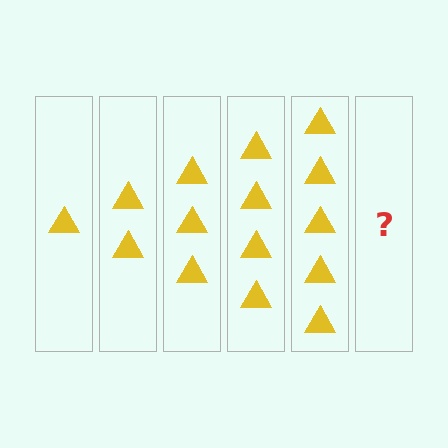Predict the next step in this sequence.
The next step is 6 triangles.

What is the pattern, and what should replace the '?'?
The pattern is that each step adds one more triangle. The '?' should be 6 triangles.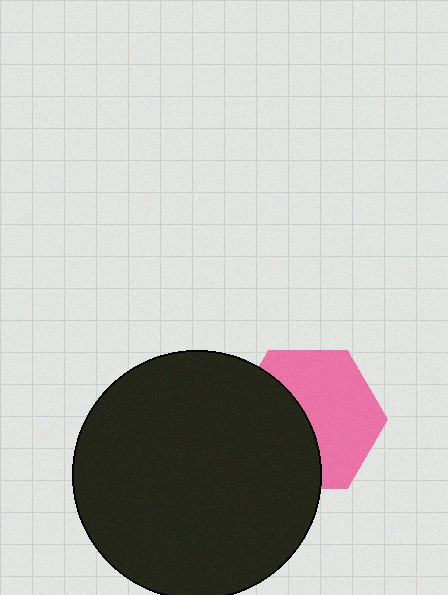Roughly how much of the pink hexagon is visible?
About half of it is visible (roughly 56%).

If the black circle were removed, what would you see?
You would see the complete pink hexagon.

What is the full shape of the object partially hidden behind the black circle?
The partially hidden object is a pink hexagon.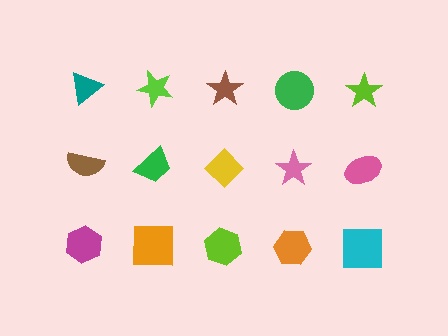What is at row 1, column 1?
A teal triangle.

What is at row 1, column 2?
A lime star.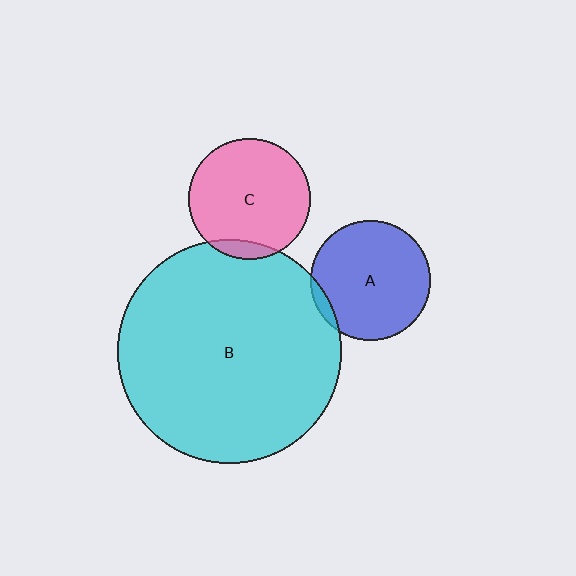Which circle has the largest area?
Circle B (cyan).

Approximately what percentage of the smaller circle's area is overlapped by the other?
Approximately 10%.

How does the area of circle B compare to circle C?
Approximately 3.4 times.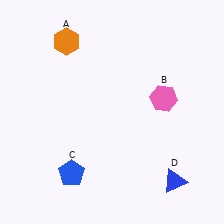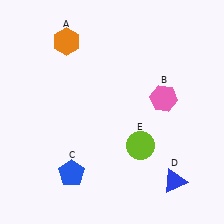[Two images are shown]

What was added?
A lime circle (E) was added in Image 2.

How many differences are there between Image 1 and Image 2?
There is 1 difference between the two images.